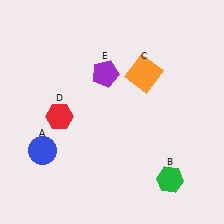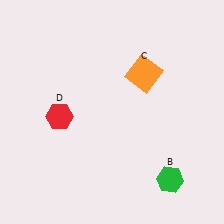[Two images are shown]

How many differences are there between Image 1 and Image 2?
There are 2 differences between the two images.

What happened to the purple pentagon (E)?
The purple pentagon (E) was removed in Image 2. It was in the top-left area of Image 1.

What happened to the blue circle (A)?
The blue circle (A) was removed in Image 2. It was in the bottom-left area of Image 1.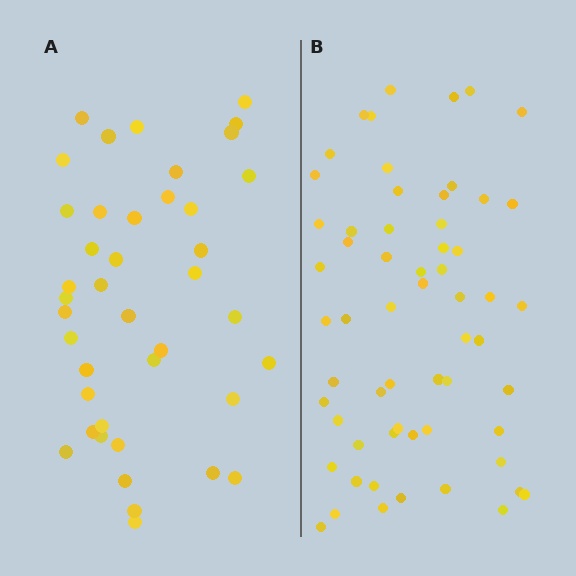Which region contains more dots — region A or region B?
Region B (the right region) has more dots.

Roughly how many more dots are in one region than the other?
Region B has approximately 20 more dots than region A.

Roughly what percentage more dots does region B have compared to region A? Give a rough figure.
About 45% more.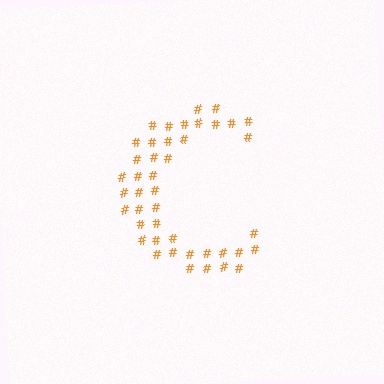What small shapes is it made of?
It is made of small hash symbols.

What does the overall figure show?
The overall figure shows the letter C.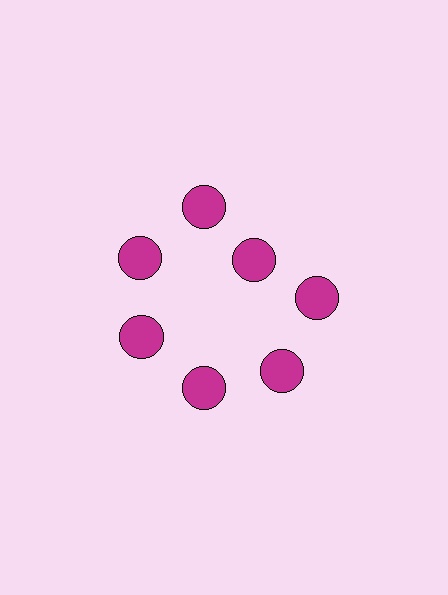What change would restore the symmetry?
The symmetry would be restored by moving it outward, back onto the ring so that all 7 circles sit at equal angles and equal distance from the center.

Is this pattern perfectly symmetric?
No. The 7 magenta circles are arranged in a ring, but one element near the 1 o'clock position is pulled inward toward the center, breaking the 7-fold rotational symmetry.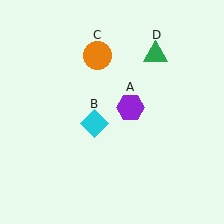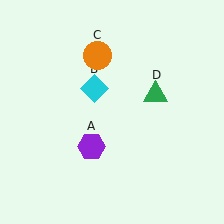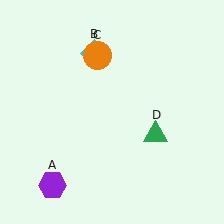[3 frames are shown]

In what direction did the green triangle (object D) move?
The green triangle (object D) moved down.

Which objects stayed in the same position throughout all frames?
Orange circle (object C) remained stationary.